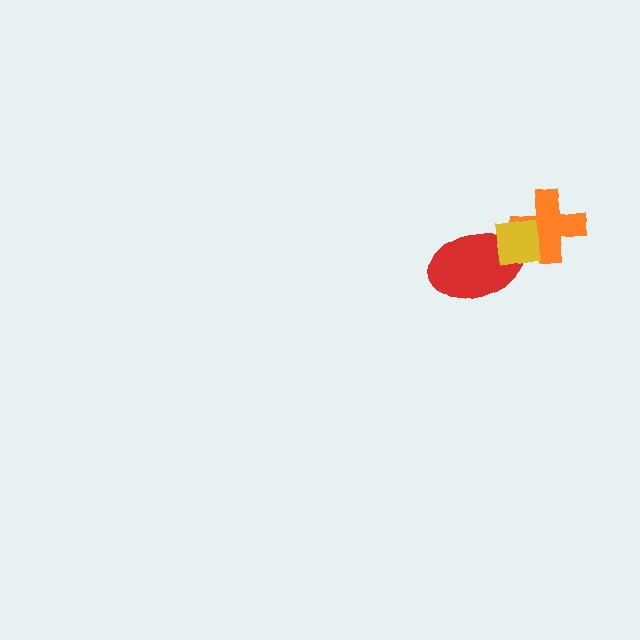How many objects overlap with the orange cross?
1 object overlaps with the orange cross.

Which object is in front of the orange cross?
The yellow square is in front of the orange cross.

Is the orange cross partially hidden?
Yes, it is partially covered by another shape.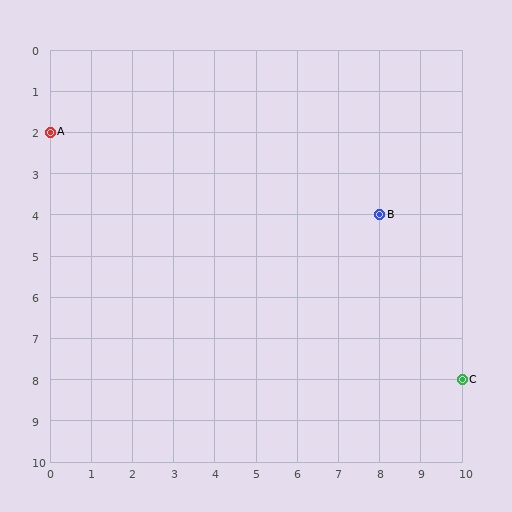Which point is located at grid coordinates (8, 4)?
Point B is at (8, 4).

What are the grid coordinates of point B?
Point B is at grid coordinates (8, 4).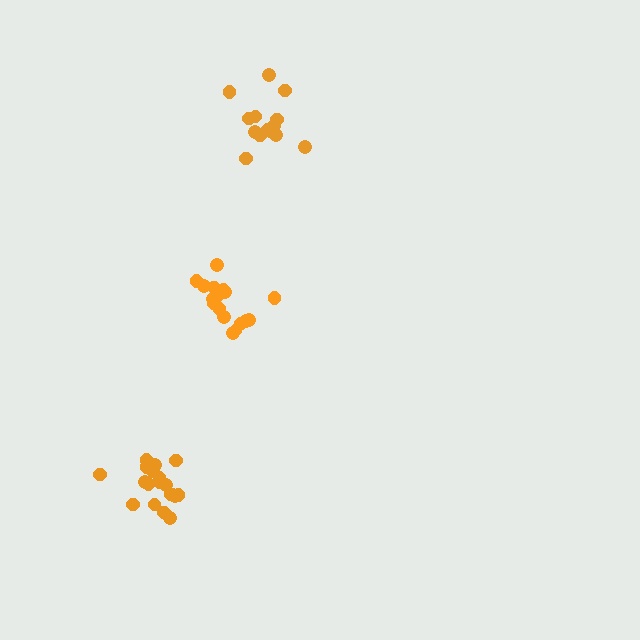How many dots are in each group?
Group 1: 19 dots, Group 2: 14 dots, Group 3: 17 dots (50 total).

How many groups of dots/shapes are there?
There are 3 groups.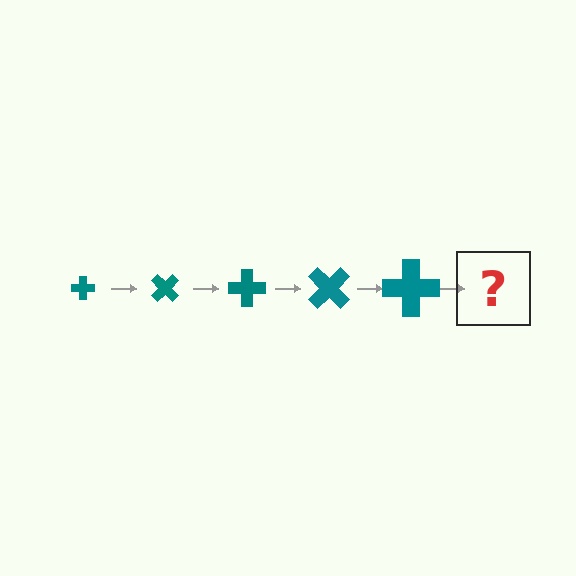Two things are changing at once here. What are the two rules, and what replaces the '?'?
The two rules are that the cross grows larger each step and it rotates 45 degrees each step. The '?' should be a cross, larger than the previous one and rotated 225 degrees from the start.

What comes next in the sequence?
The next element should be a cross, larger than the previous one and rotated 225 degrees from the start.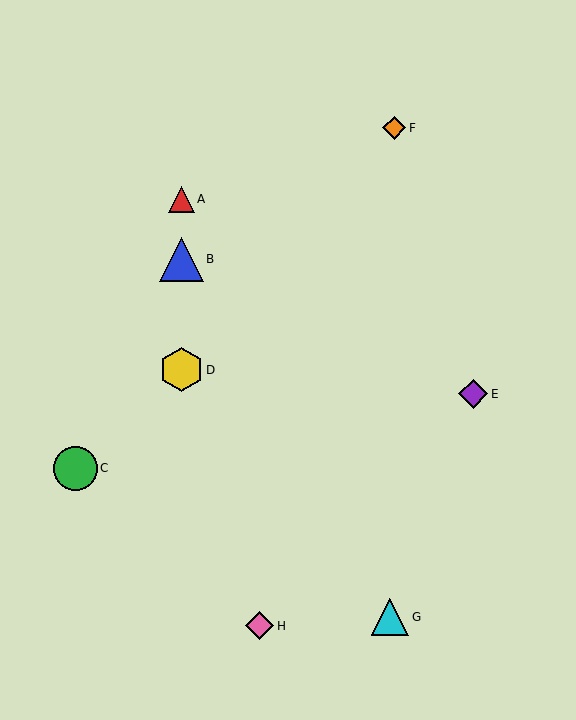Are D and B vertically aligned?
Yes, both are at x≈181.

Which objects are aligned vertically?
Objects A, B, D are aligned vertically.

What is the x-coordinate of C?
Object C is at x≈76.